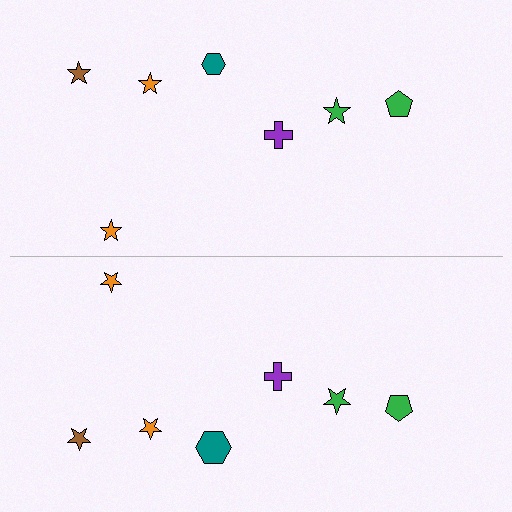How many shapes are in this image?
There are 14 shapes in this image.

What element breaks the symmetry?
The teal hexagon on the bottom side has a different size than its mirror counterpart.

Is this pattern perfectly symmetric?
No, the pattern is not perfectly symmetric. The teal hexagon on the bottom side has a different size than its mirror counterpart.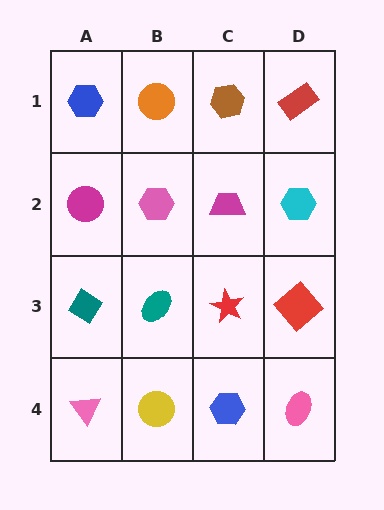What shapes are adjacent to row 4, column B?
A teal ellipse (row 3, column B), a pink triangle (row 4, column A), a blue hexagon (row 4, column C).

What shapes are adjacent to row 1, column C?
A magenta trapezoid (row 2, column C), an orange circle (row 1, column B), a red rectangle (row 1, column D).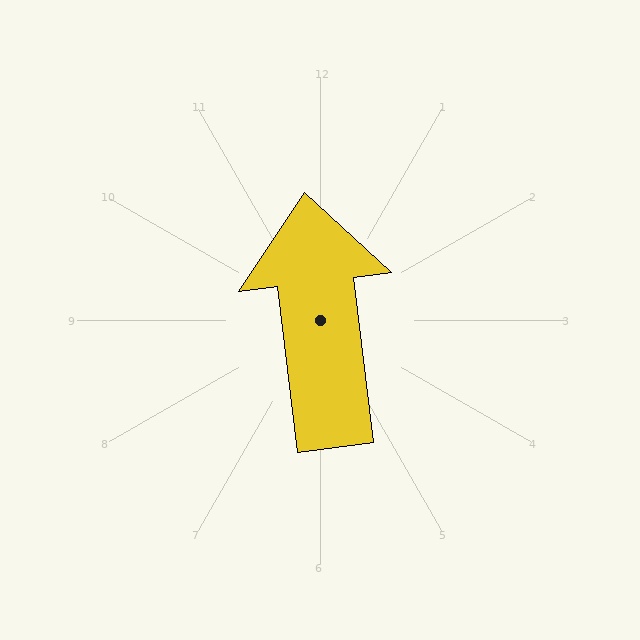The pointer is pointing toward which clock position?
Roughly 12 o'clock.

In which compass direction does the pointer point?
North.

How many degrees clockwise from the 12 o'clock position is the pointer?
Approximately 353 degrees.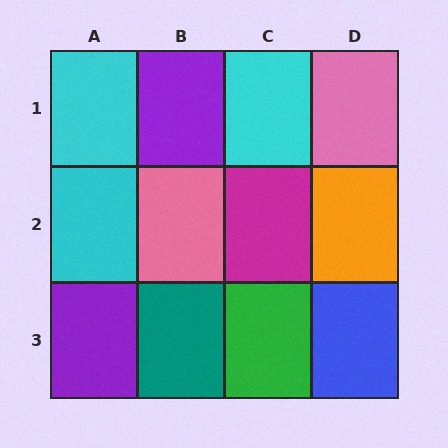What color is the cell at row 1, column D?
Pink.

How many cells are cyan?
3 cells are cyan.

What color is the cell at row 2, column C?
Magenta.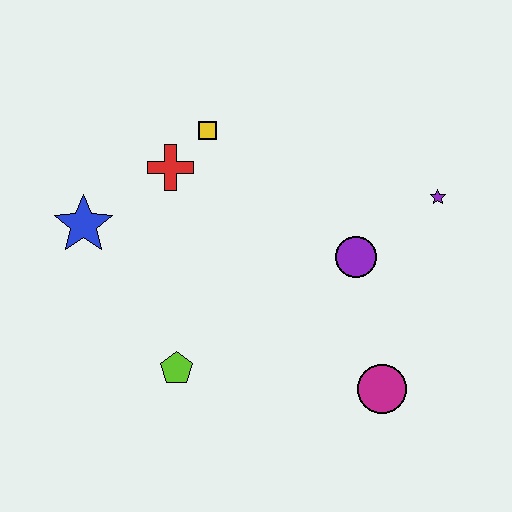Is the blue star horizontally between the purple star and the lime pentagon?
No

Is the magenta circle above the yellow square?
No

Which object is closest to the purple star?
The purple circle is closest to the purple star.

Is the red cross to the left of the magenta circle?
Yes